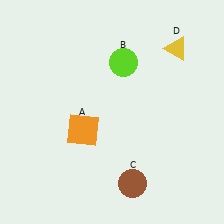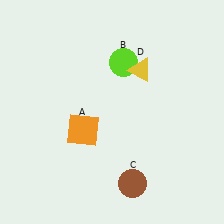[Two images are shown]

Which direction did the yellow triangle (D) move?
The yellow triangle (D) moved left.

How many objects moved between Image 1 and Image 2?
1 object moved between the two images.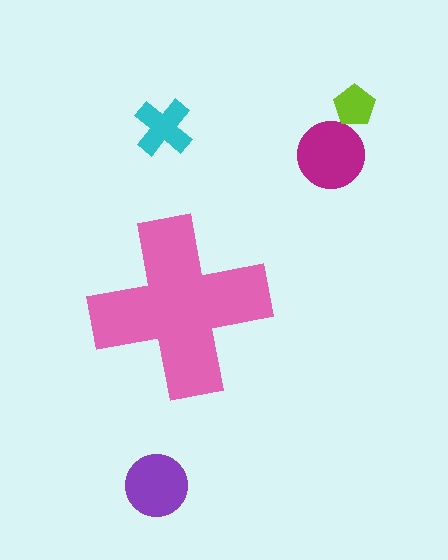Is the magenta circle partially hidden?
No, the magenta circle is fully visible.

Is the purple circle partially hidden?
No, the purple circle is fully visible.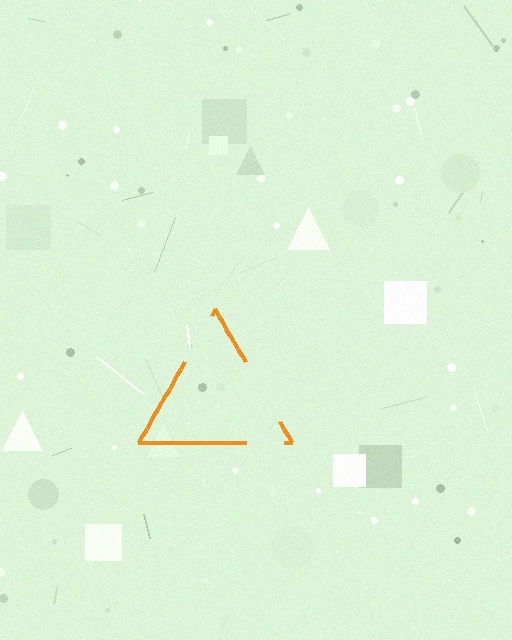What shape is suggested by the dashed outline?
The dashed outline suggests a triangle.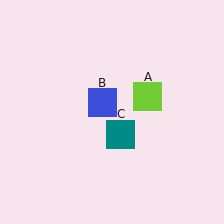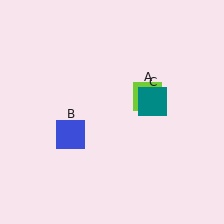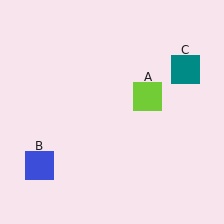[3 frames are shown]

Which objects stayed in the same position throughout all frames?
Lime square (object A) remained stationary.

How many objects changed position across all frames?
2 objects changed position: blue square (object B), teal square (object C).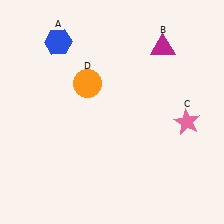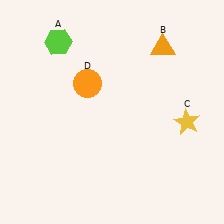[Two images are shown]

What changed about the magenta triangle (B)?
In Image 1, B is magenta. In Image 2, it changed to orange.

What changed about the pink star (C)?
In Image 1, C is pink. In Image 2, it changed to yellow.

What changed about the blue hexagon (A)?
In Image 1, A is blue. In Image 2, it changed to lime.